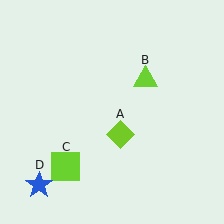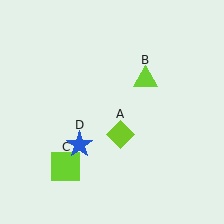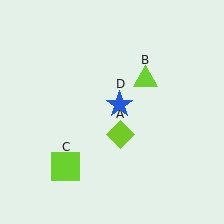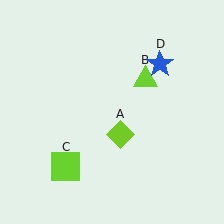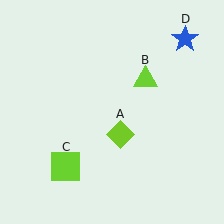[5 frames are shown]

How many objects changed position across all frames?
1 object changed position: blue star (object D).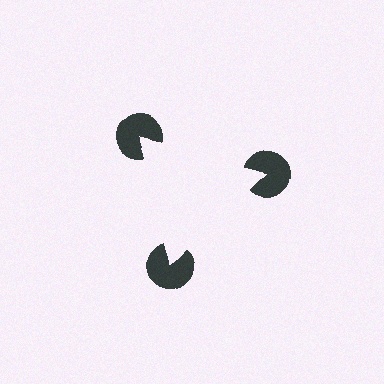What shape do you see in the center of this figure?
An illusory triangle — its edges are inferred from the aligned wedge cuts in the pac-man discs, not physically drawn.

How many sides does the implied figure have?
3 sides.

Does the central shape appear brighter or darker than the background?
It typically appears slightly brighter than the background, even though no actual brightness change is drawn.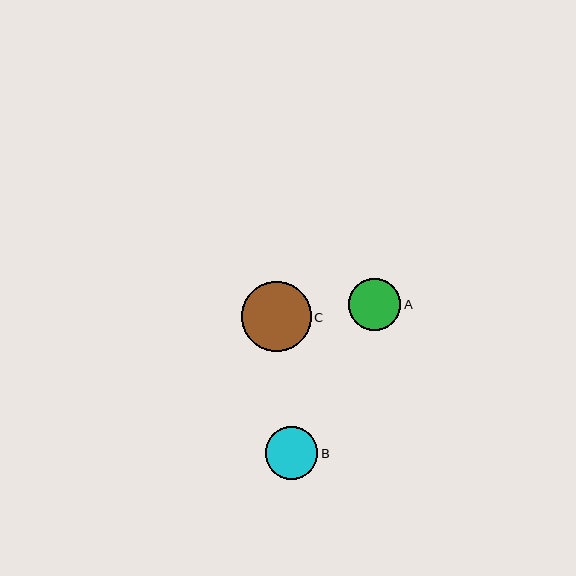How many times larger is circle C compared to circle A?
Circle C is approximately 1.3 times the size of circle A.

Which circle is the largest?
Circle C is the largest with a size of approximately 70 pixels.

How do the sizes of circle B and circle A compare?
Circle B and circle A are approximately the same size.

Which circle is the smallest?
Circle A is the smallest with a size of approximately 52 pixels.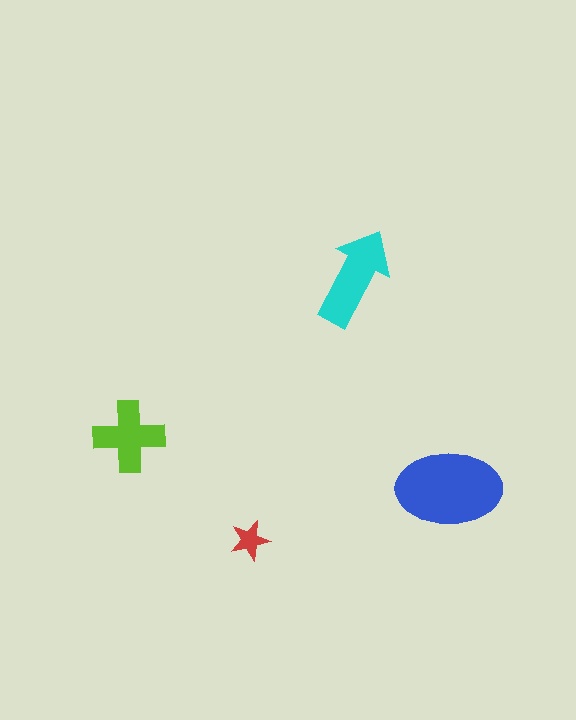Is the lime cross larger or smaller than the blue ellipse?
Smaller.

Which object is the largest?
The blue ellipse.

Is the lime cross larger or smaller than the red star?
Larger.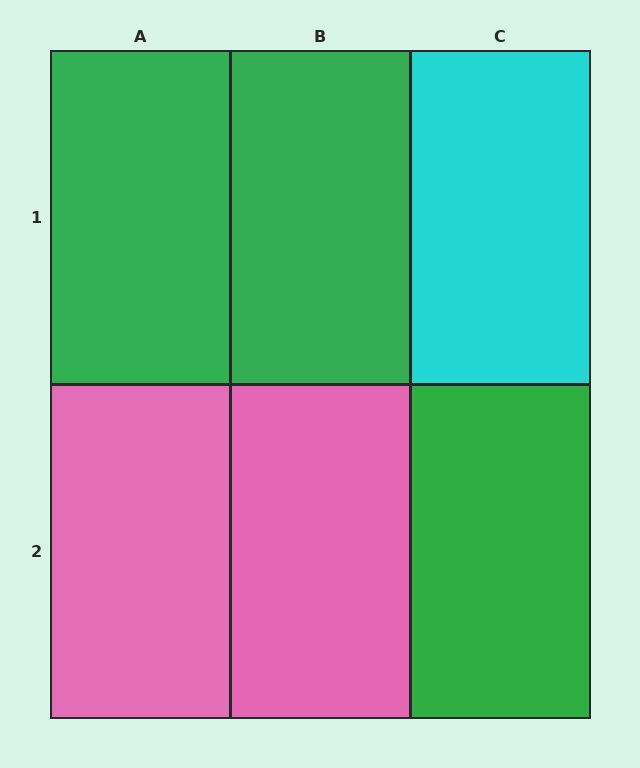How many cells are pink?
2 cells are pink.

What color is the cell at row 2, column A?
Pink.